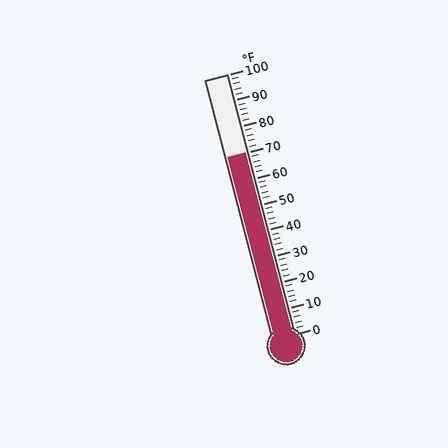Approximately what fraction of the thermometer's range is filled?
The thermometer is filled to approximately 70% of its range.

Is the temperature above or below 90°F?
The temperature is below 90°F.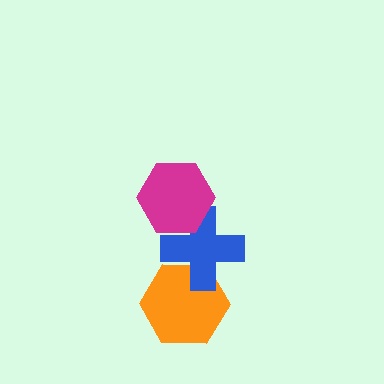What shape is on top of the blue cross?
The magenta hexagon is on top of the blue cross.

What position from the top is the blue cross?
The blue cross is 2nd from the top.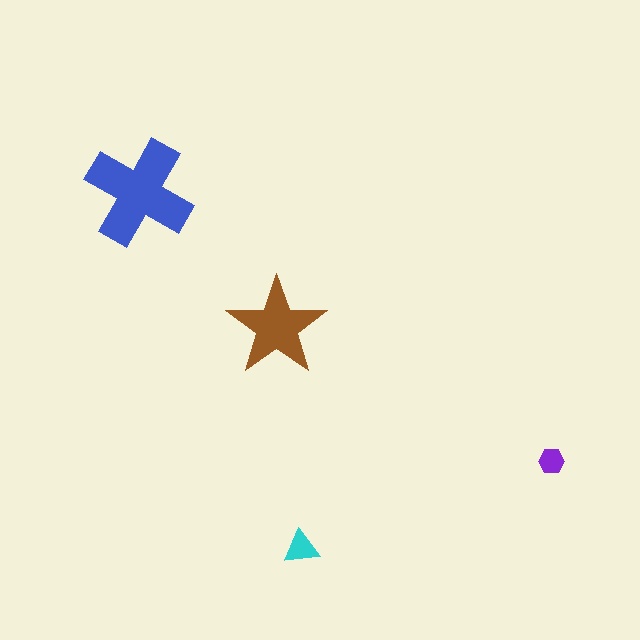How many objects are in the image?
There are 4 objects in the image.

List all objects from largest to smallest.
The blue cross, the brown star, the cyan triangle, the purple hexagon.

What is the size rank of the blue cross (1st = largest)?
1st.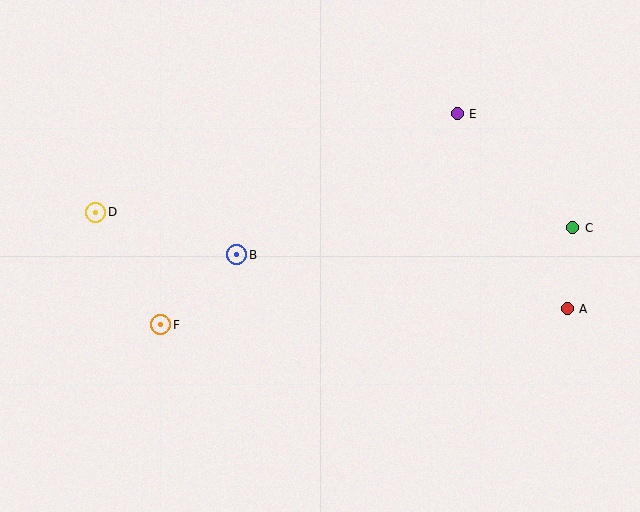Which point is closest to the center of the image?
Point B at (237, 255) is closest to the center.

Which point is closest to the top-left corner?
Point D is closest to the top-left corner.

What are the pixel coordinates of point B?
Point B is at (237, 255).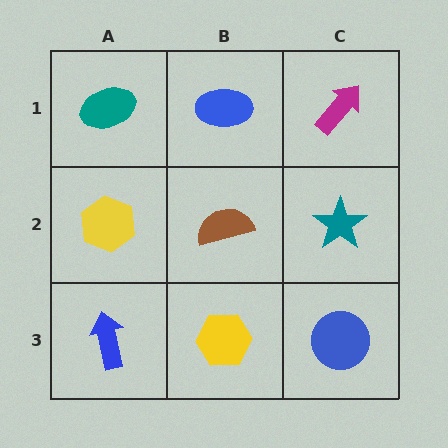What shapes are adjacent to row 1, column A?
A yellow hexagon (row 2, column A), a blue ellipse (row 1, column B).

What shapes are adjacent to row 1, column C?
A teal star (row 2, column C), a blue ellipse (row 1, column B).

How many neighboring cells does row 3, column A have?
2.